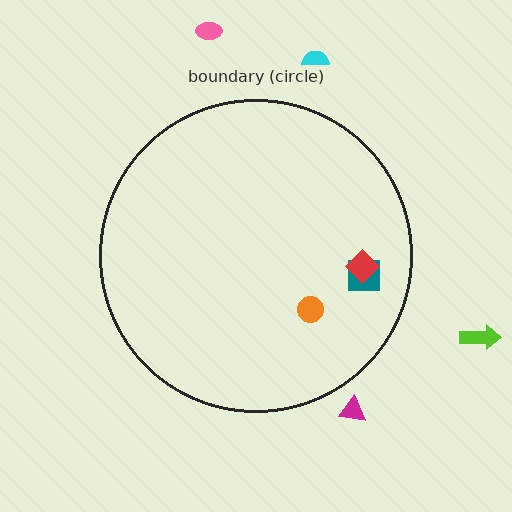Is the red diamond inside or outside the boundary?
Inside.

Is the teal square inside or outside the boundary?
Inside.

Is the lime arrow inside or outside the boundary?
Outside.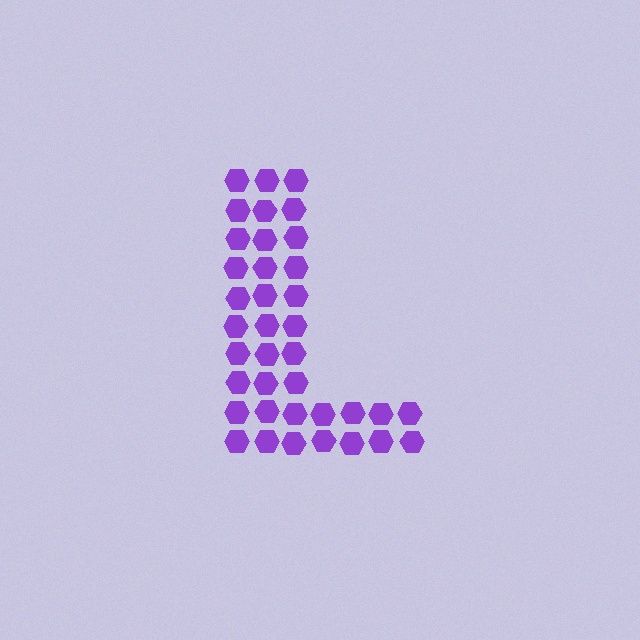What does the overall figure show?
The overall figure shows the letter L.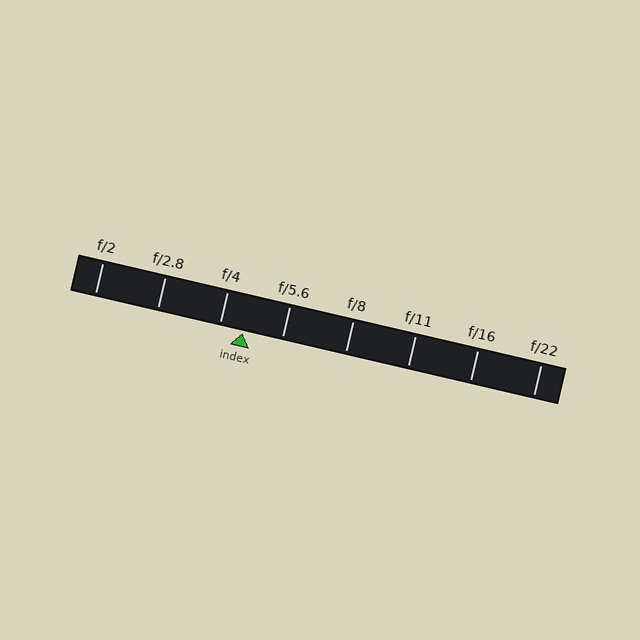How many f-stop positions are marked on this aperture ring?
There are 8 f-stop positions marked.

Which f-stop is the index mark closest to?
The index mark is closest to f/4.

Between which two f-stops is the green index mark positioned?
The index mark is between f/4 and f/5.6.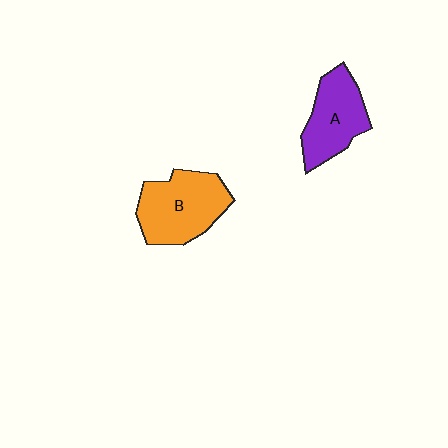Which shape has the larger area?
Shape B (orange).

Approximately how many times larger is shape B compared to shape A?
Approximately 1.2 times.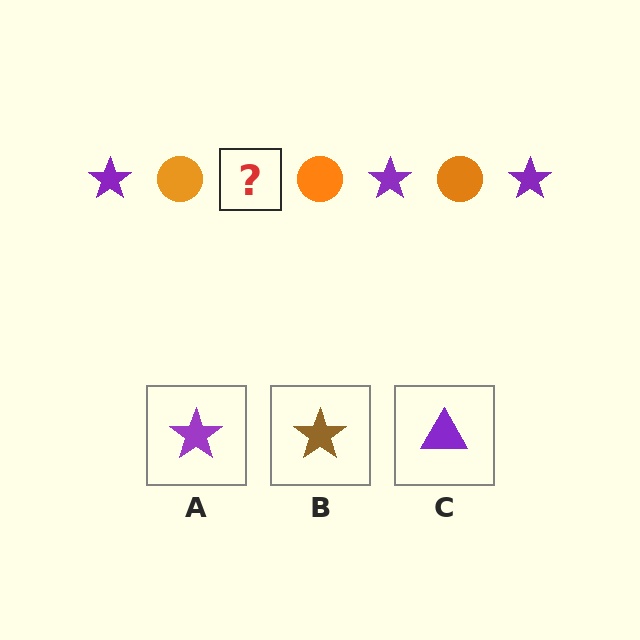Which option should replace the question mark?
Option A.